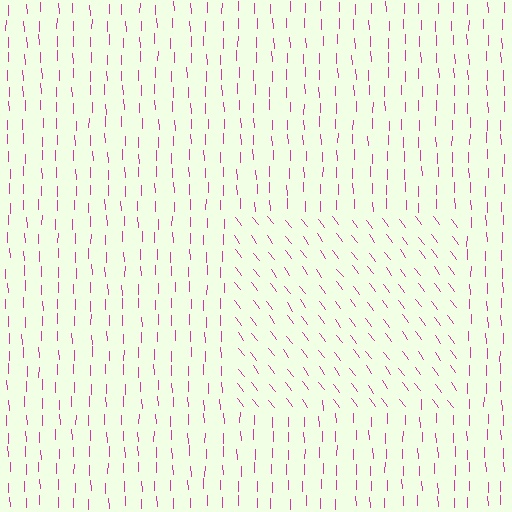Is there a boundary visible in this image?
Yes, there is a texture boundary formed by a change in line orientation.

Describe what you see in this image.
The image is filled with small magenta line segments. A rectangle region in the image has lines oriented differently from the surrounding lines, creating a visible texture boundary.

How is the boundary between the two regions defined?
The boundary is defined purely by a change in line orientation (approximately 35 degrees difference). All lines are the same color and thickness.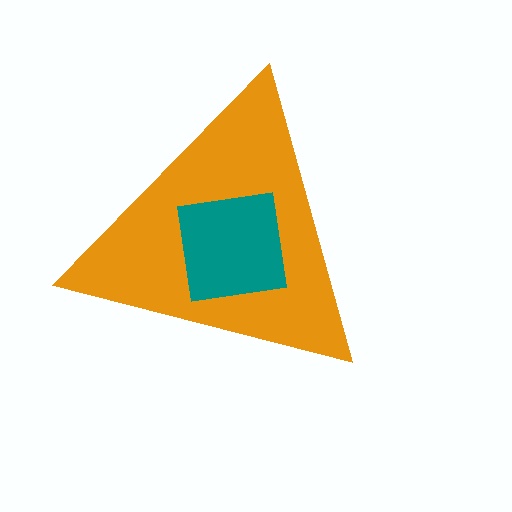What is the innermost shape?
The teal square.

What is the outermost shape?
The orange triangle.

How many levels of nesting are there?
2.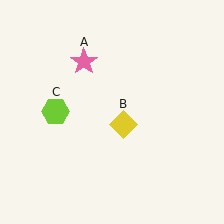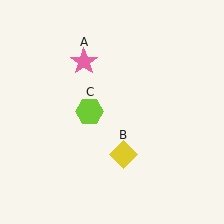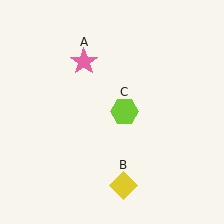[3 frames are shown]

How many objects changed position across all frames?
2 objects changed position: yellow diamond (object B), lime hexagon (object C).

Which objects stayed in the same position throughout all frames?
Pink star (object A) remained stationary.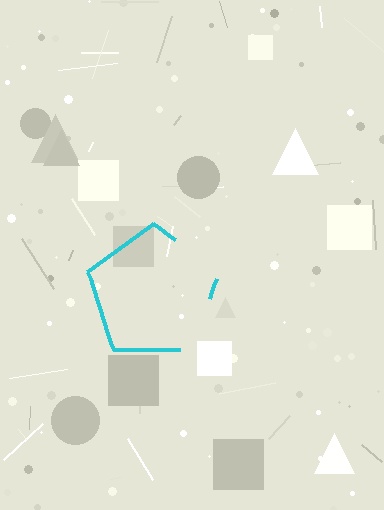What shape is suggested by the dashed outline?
The dashed outline suggests a pentagon.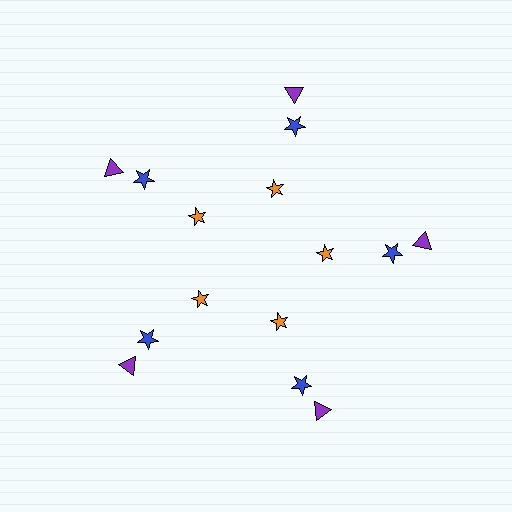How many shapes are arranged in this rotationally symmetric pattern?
There are 15 shapes, arranged in 5 groups of 3.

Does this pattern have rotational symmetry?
Yes, this pattern has 5-fold rotational symmetry. It looks the same after rotating 72 degrees around the center.